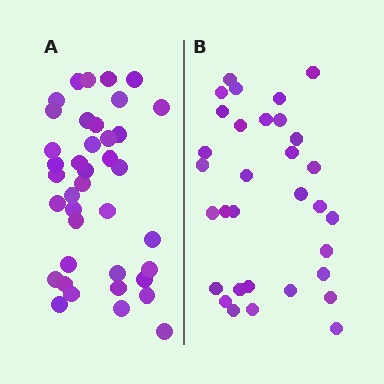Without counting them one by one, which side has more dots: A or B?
Region A (the left region) has more dots.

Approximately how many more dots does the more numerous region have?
Region A has roughly 8 or so more dots than region B.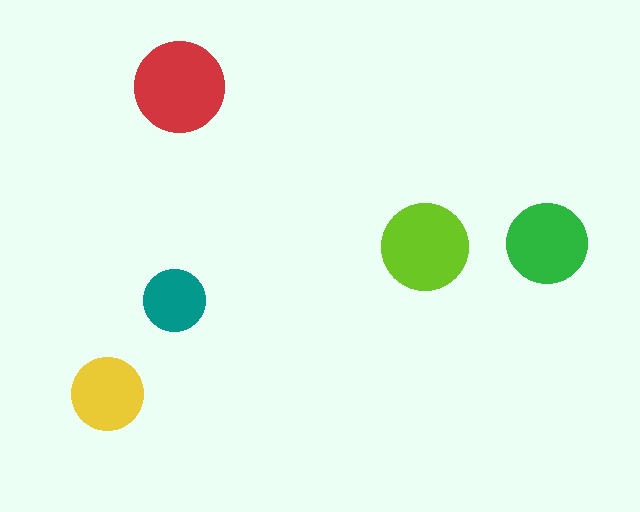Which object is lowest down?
The yellow circle is bottommost.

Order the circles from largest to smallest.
the red one, the lime one, the green one, the yellow one, the teal one.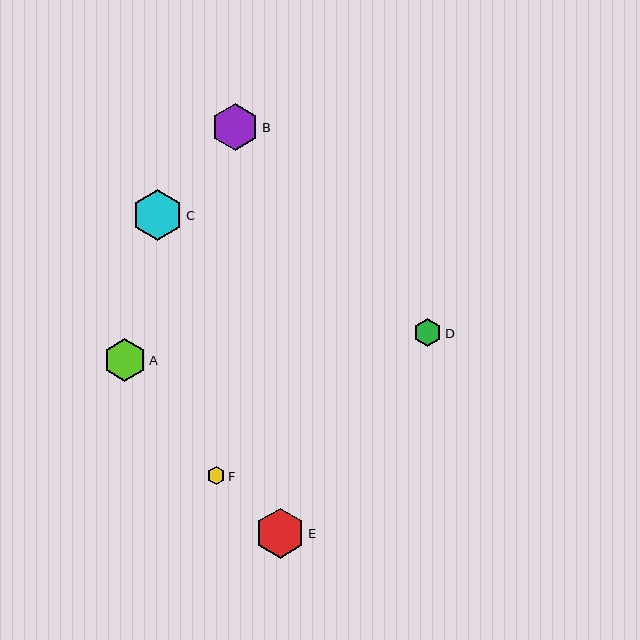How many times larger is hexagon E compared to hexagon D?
Hexagon E is approximately 1.8 times the size of hexagon D.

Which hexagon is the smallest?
Hexagon F is the smallest with a size of approximately 18 pixels.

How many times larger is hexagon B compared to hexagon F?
Hexagon B is approximately 2.6 times the size of hexagon F.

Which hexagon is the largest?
Hexagon C is the largest with a size of approximately 51 pixels.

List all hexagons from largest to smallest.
From largest to smallest: C, E, B, A, D, F.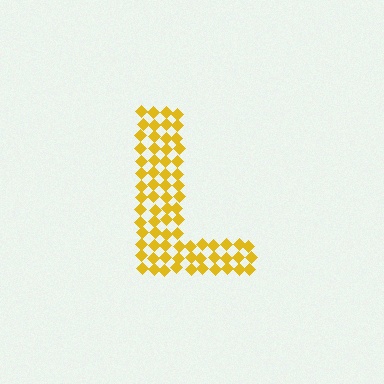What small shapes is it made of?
It is made of small diamonds.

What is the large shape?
The large shape is the letter L.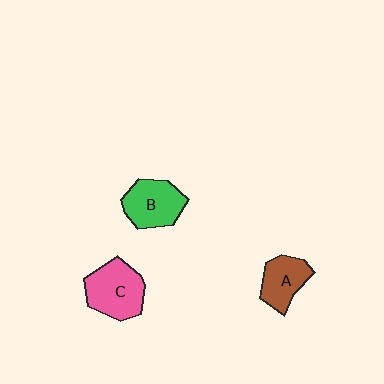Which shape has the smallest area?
Shape A (brown).